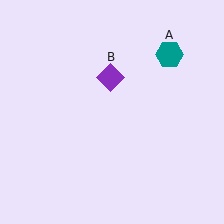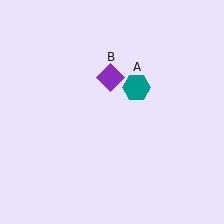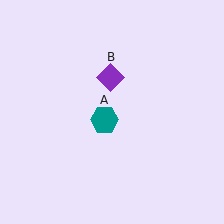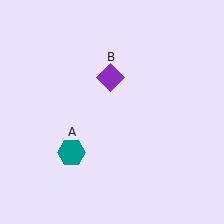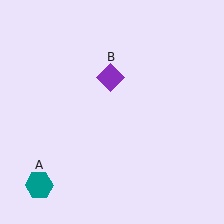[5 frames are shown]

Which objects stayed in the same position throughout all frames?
Purple diamond (object B) remained stationary.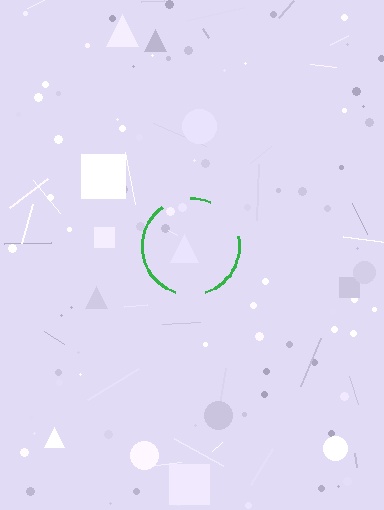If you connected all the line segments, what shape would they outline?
They would outline a circle.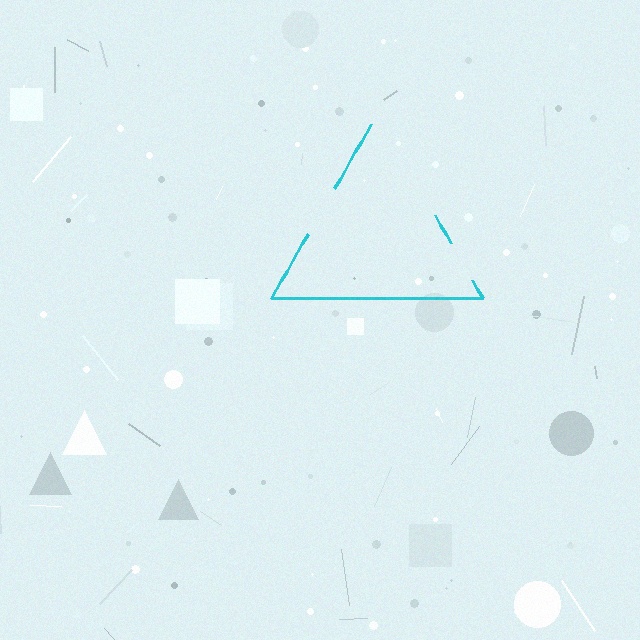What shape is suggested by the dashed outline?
The dashed outline suggests a triangle.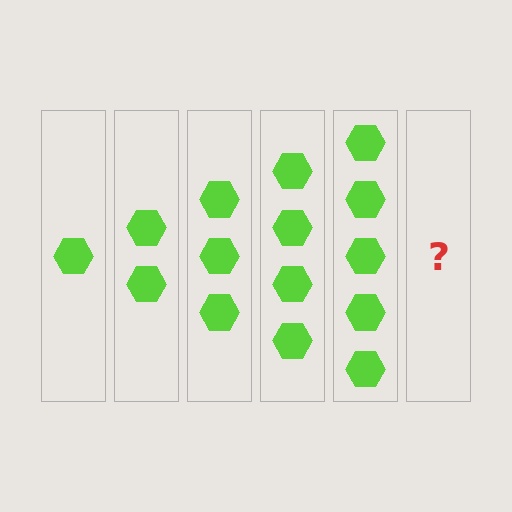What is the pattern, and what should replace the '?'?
The pattern is that each step adds one more hexagon. The '?' should be 6 hexagons.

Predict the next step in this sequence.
The next step is 6 hexagons.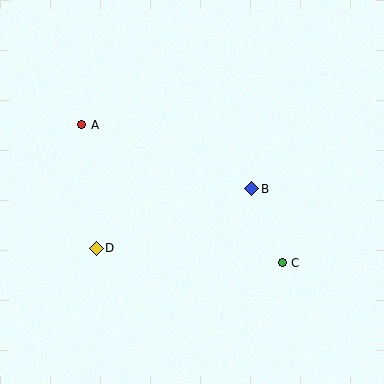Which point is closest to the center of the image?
Point B at (252, 189) is closest to the center.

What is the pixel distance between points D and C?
The distance between D and C is 186 pixels.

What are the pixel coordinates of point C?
Point C is at (282, 263).